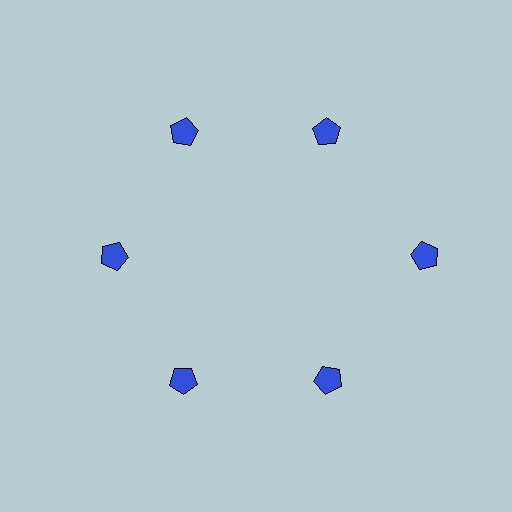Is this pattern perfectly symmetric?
No. The 6 blue pentagons are arranged in a ring, but one element near the 3 o'clock position is pushed outward from the center, breaking the 6-fold rotational symmetry.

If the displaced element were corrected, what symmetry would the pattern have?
It would have 6-fold rotational symmetry — the pattern would map onto itself every 60 degrees.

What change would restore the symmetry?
The symmetry would be restored by moving it inward, back onto the ring so that all 6 pentagons sit at equal angles and equal distance from the center.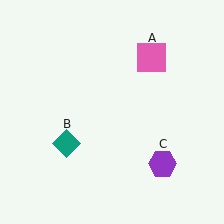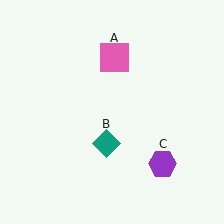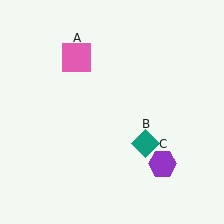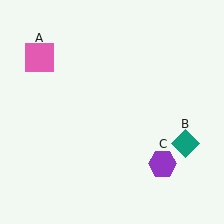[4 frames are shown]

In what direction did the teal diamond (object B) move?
The teal diamond (object B) moved right.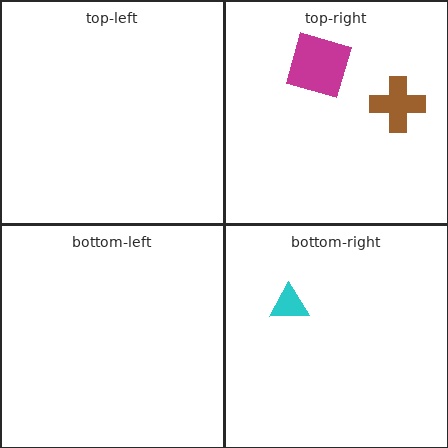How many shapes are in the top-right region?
2.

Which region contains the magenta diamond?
The top-right region.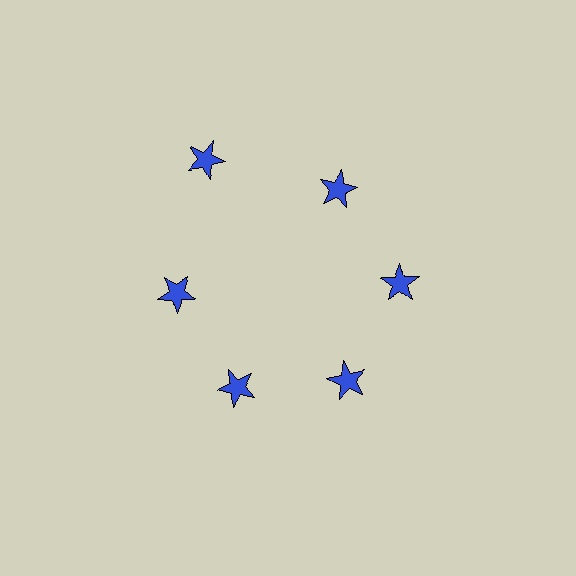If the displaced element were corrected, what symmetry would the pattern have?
It would have 6-fold rotational symmetry — the pattern would map onto itself every 60 degrees.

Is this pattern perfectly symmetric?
No. The 6 blue stars are arranged in a ring, but one element near the 11 o'clock position is pushed outward from the center, breaking the 6-fold rotational symmetry.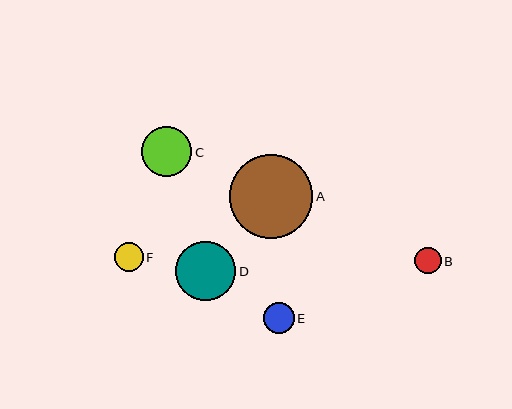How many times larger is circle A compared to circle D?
Circle A is approximately 1.4 times the size of circle D.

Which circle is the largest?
Circle A is the largest with a size of approximately 84 pixels.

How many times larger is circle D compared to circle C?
Circle D is approximately 1.2 times the size of circle C.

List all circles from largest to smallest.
From largest to smallest: A, D, C, E, F, B.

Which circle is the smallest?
Circle B is the smallest with a size of approximately 27 pixels.